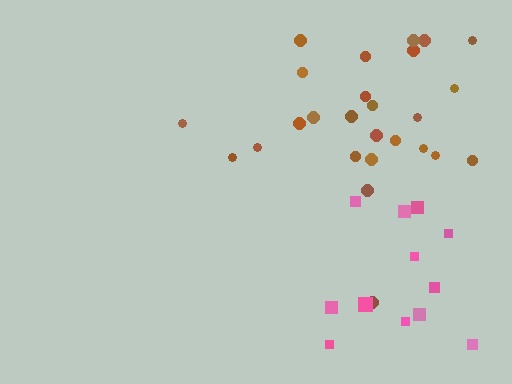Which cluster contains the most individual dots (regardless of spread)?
Brown (26).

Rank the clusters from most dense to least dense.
brown, pink.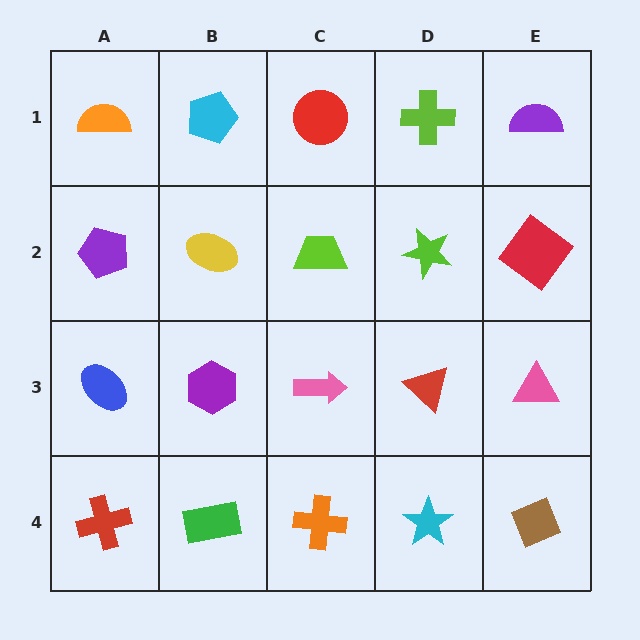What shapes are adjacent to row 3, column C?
A lime trapezoid (row 2, column C), an orange cross (row 4, column C), a purple hexagon (row 3, column B), a red triangle (row 3, column D).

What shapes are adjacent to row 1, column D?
A lime star (row 2, column D), a red circle (row 1, column C), a purple semicircle (row 1, column E).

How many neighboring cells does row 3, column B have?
4.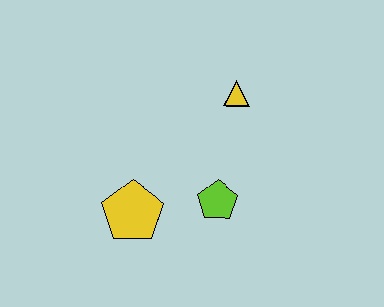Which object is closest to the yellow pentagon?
The lime pentagon is closest to the yellow pentagon.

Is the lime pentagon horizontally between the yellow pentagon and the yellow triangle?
Yes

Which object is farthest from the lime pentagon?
The yellow triangle is farthest from the lime pentagon.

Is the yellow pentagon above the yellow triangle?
No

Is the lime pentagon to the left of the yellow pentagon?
No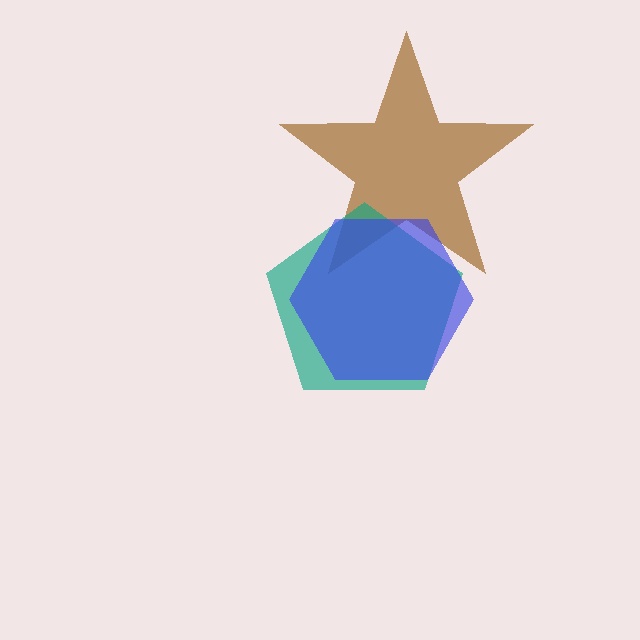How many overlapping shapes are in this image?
There are 3 overlapping shapes in the image.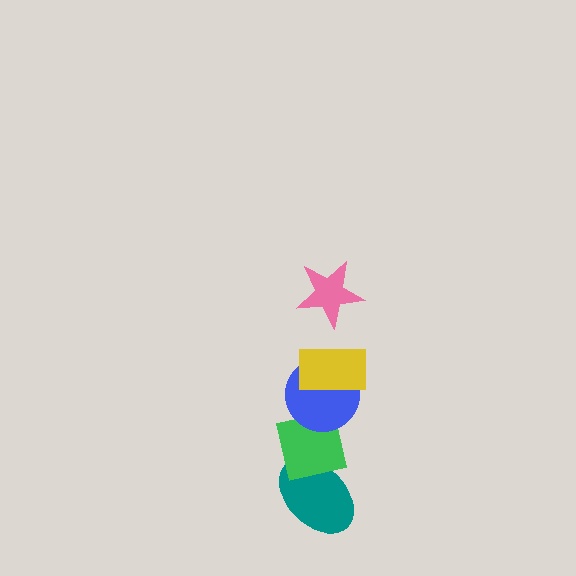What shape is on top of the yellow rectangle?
The pink star is on top of the yellow rectangle.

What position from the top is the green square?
The green square is 4th from the top.